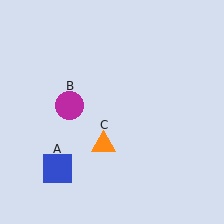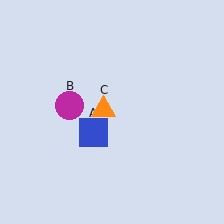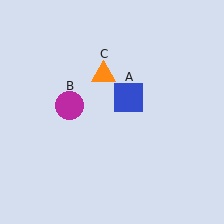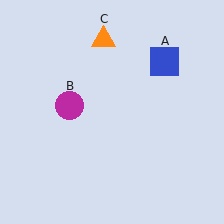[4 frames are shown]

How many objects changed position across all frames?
2 objects changed position: blue square (object A), orange triangle (object C).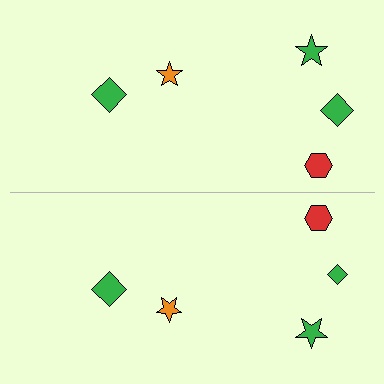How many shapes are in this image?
There are 10 shapes in this image.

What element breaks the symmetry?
The green diamond on the bottom side has a different size than its mirror counterpart.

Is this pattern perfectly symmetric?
No, the pattern is not perfectly symmetric. The green diamond on the bottom side has a different size than its mirror counterpart.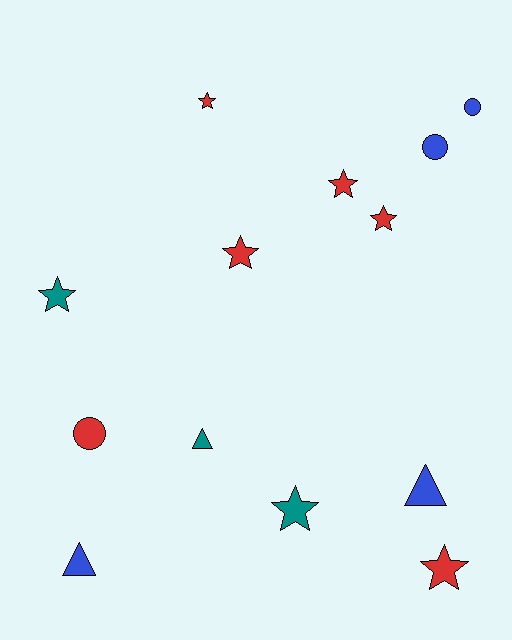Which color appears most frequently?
Red, with 6 objects.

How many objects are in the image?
There are 13 objects.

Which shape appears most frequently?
Star, with 7 objects.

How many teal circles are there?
There are no teal circles.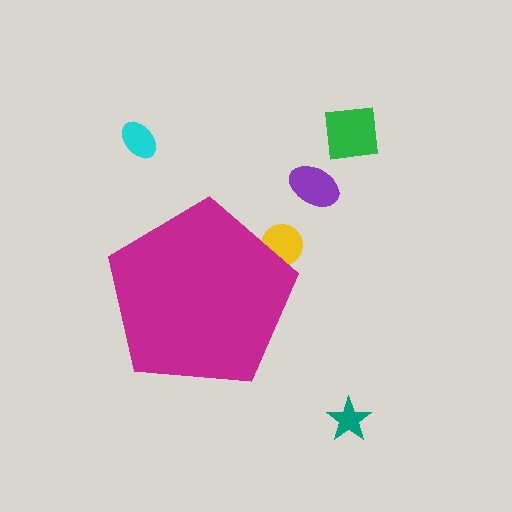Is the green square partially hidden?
No, the green square is fully visible.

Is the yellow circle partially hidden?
Yes, the yellow circle is partially hidden behind the magenta pentagon.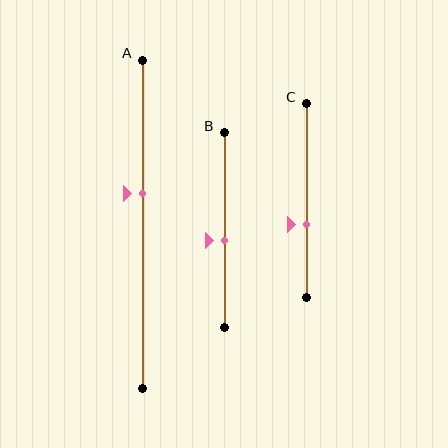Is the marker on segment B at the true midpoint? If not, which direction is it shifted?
No, the marker on segment B is shifted downward by about 5% of the segment length.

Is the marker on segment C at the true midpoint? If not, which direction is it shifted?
No, the marker on segment C is shifted downward by about 12% of the segment length.